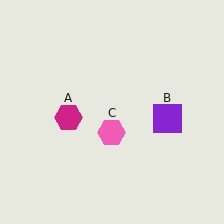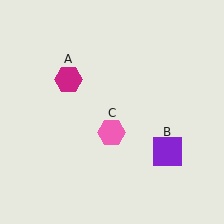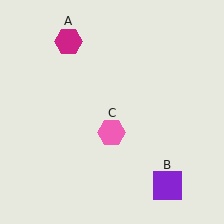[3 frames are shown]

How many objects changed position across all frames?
2 objects changed position: magenta hexagon (object A), purple square (object B).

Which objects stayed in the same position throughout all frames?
Pink hexagon (object C) remained stationary.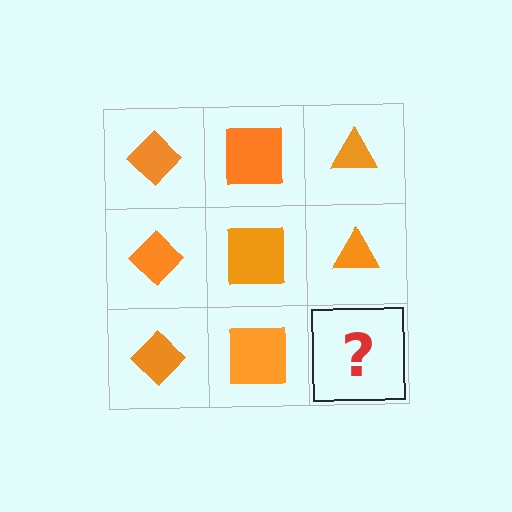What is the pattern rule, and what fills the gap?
The rule is that each column has a consistent shape. The gap should be filled with an orange triangle.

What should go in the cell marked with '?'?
The missing cell should contain an orange triangle.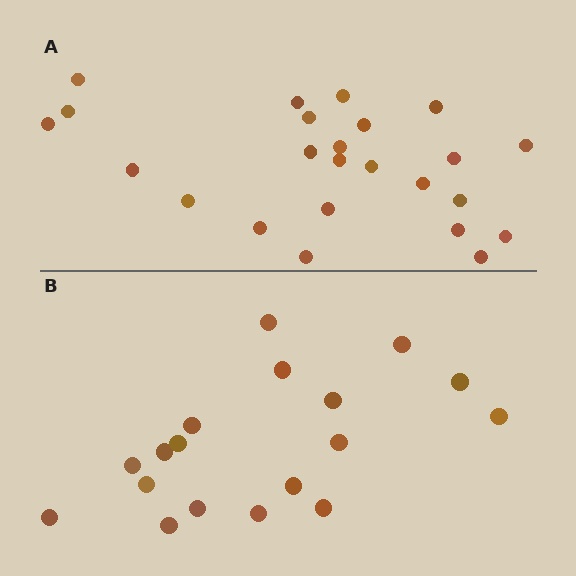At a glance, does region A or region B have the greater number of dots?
Region A (the top region) has more dots.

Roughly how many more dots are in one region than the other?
Region A has about 6 more dots than region B.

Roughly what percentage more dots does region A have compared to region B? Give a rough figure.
About 35% more.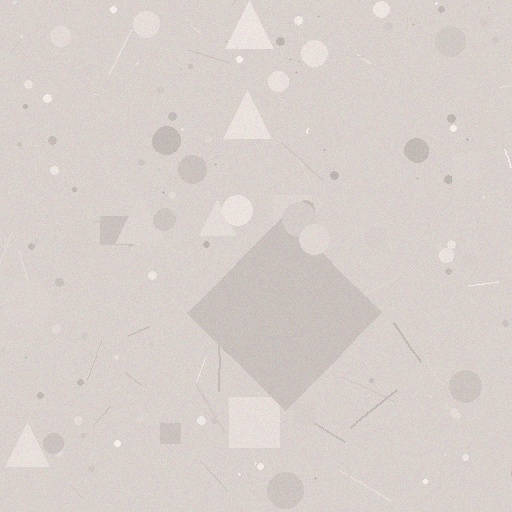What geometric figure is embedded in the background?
A diamond is embedded in the background.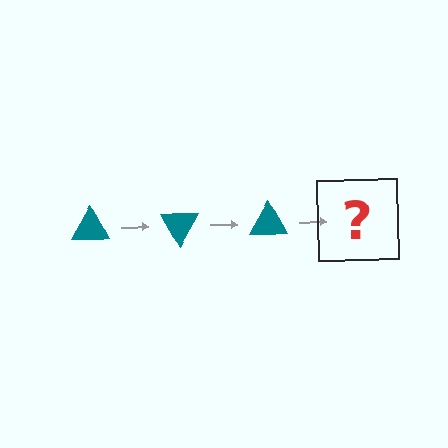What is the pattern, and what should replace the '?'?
The pattern is that the triangle rotates 60 degrees each step. The '?' should be a teal triangle rotated 180 degrees.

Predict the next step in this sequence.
The next step is a teal triangle rotated 180 degrees.